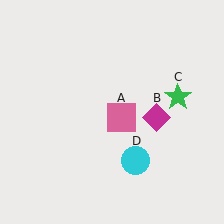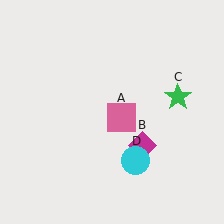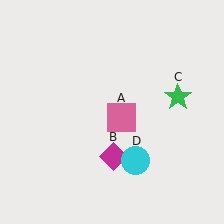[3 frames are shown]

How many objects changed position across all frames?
1 object changed position: magenta diamond (object B).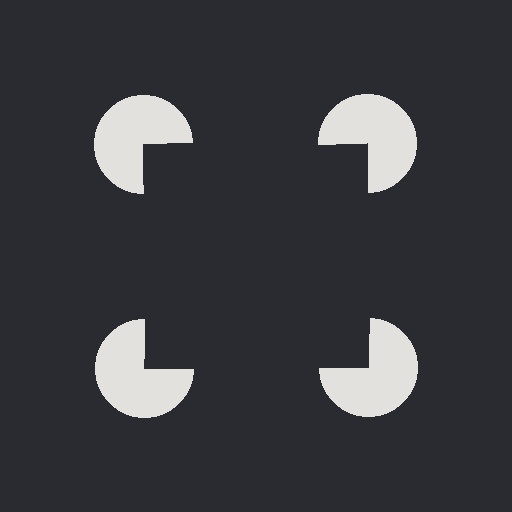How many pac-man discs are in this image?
There are 4 — one at each vertex of the illusory square.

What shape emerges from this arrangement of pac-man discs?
An illusory square — its edges are inferred from the aligned wedge cuts in the pac-man discs, not physically drawn.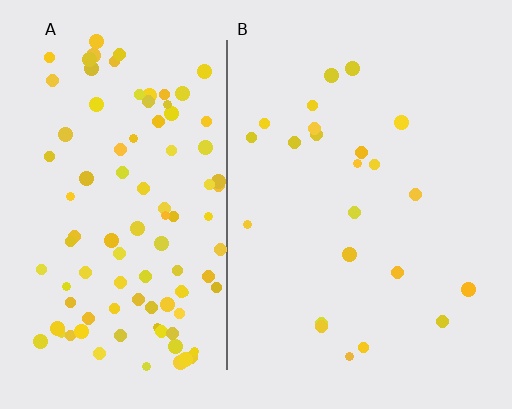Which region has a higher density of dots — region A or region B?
A (the left).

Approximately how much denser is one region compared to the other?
Approximately 4.4× — region A over region B.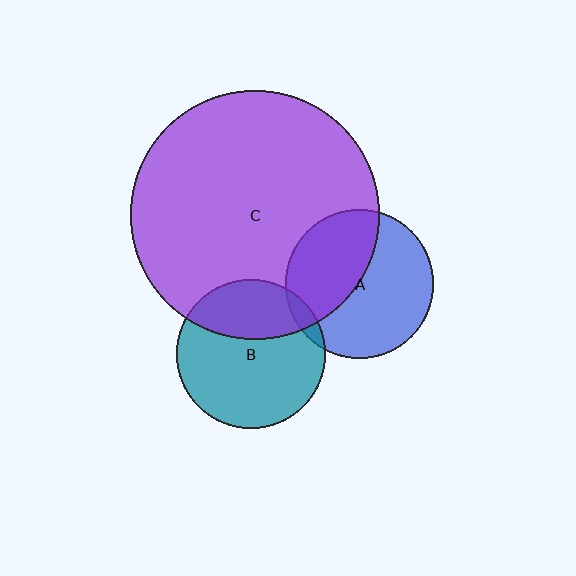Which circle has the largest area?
Circle C (purple).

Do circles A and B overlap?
Yes.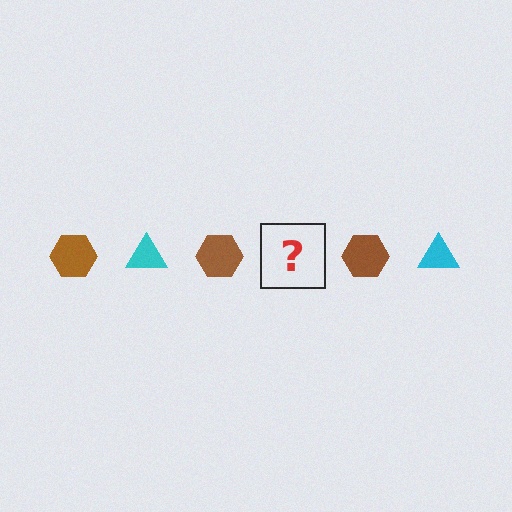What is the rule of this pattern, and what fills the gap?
The rule is that the pattern alternates between brown hexagon and cyan triangle. The gap should be filled with a cyan triangle.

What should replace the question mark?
The question mark should be replaced with a cyan triangle.